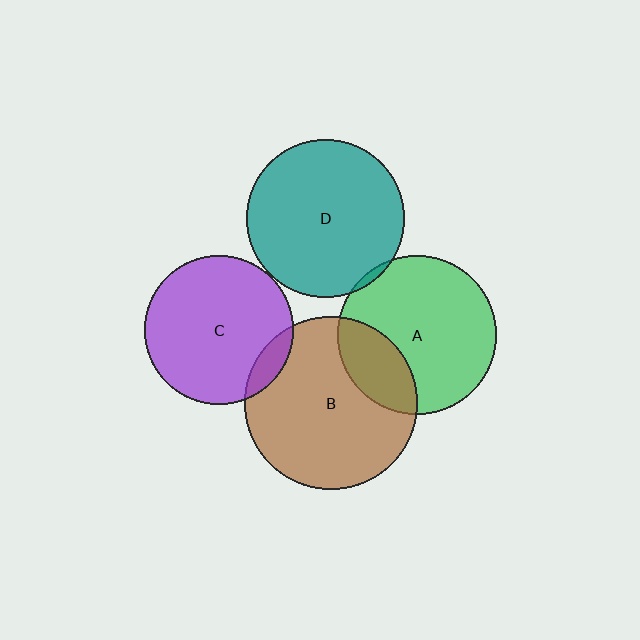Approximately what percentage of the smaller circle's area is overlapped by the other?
Approximately 5%.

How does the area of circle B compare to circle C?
Approximately 1.4 times.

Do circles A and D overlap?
Yes.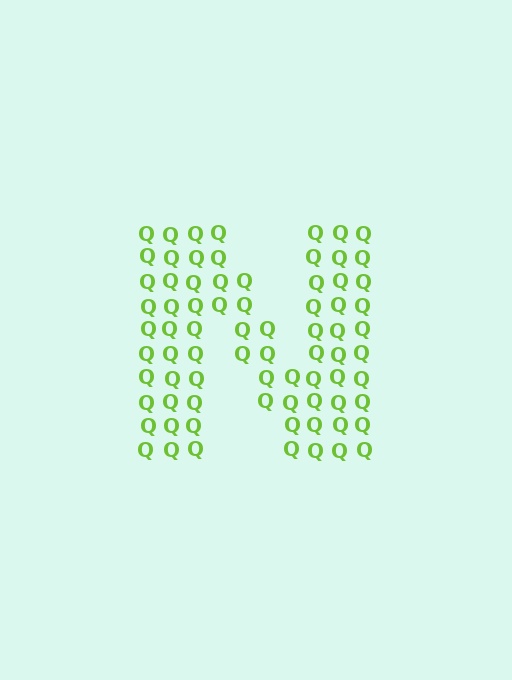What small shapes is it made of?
It is made of small letter Q's.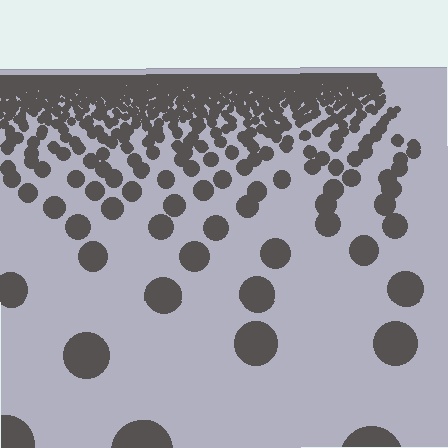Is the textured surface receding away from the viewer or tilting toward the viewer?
The surface is receding away from the viewer. Texture elements get smaller and denser toward the top.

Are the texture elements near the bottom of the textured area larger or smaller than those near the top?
Larger. Near the bottom, elements are closer to the viewer and appear at a bigger on-screen size.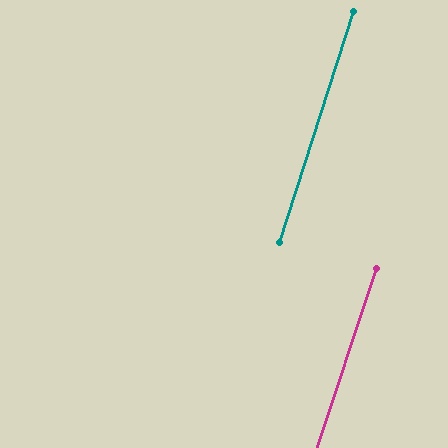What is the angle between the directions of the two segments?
Approximately 0 degrees.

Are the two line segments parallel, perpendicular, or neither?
Parallel — their directions differ by only 0.5°.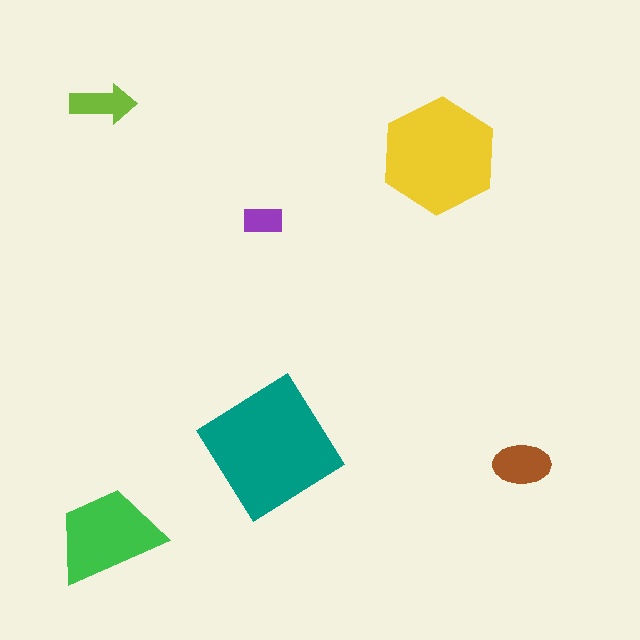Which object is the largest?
The teal diamond.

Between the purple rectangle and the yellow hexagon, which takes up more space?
The yellow hexagon.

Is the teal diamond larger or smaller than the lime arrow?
Larger.